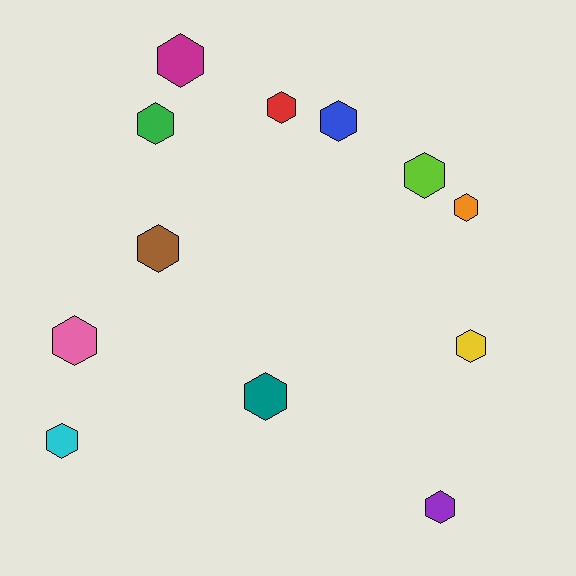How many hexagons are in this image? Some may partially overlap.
There are 12 hexagons.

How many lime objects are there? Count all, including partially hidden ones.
There is 1 lime object.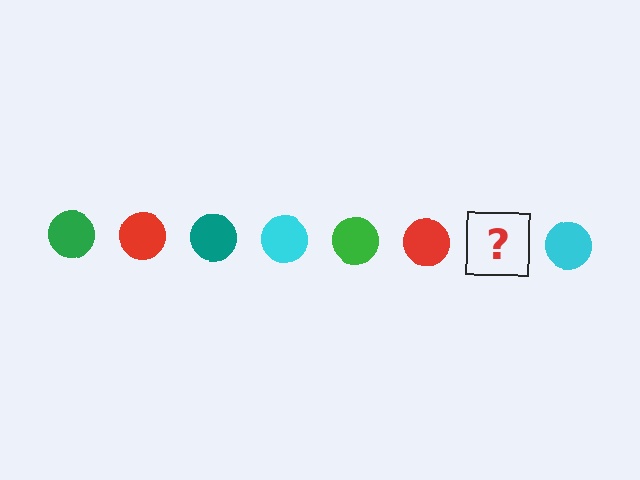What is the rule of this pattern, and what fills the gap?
The rule is that the pattern cycles through green, red, teal, cyan circles. The gap should be filled with a teal circle.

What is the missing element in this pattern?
The missing element is a teal circle.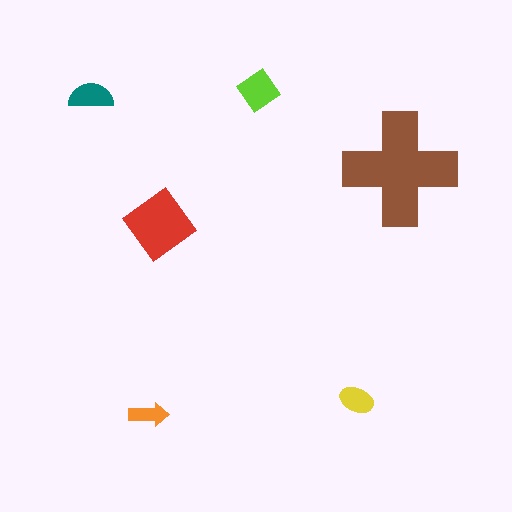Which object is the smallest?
The orange arrow.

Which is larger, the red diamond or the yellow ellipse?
The red diamond.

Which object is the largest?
The brown cross.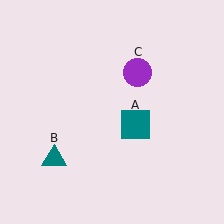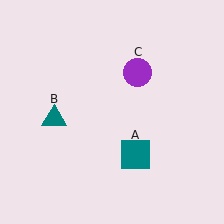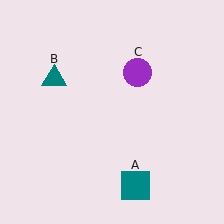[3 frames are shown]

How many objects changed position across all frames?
2 objects changed position: teal square (object A), teal triangle (object B).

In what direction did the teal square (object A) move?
The teal square (object A) moved down.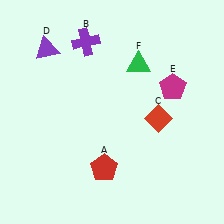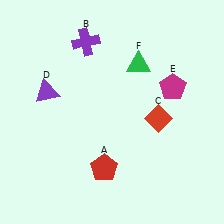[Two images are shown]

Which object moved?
The purple triangle (D) moved down.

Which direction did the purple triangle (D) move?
The purple triangle (D) moved down.